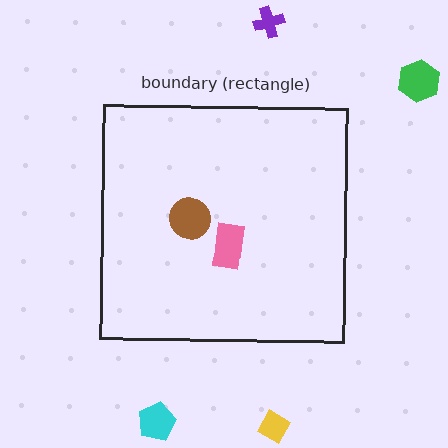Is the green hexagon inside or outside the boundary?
Outside.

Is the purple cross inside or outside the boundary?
Outside.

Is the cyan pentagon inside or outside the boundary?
Outside.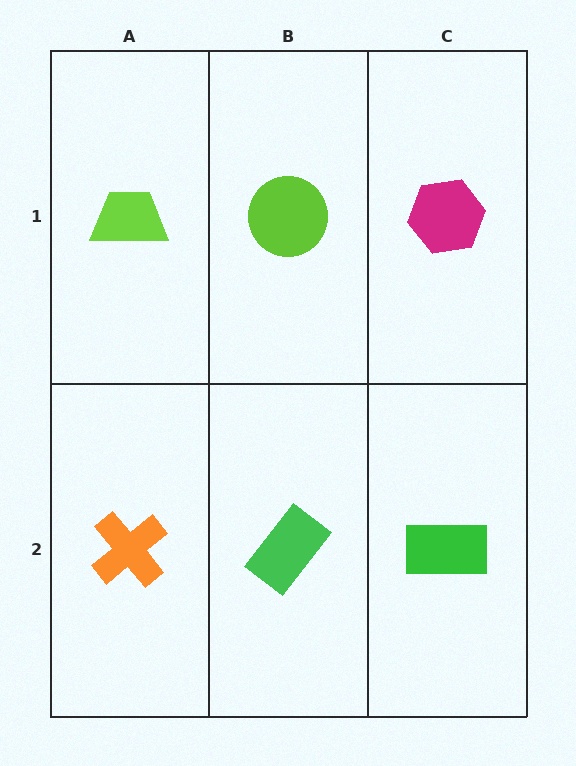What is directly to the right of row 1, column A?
A lime circle.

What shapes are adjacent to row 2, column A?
A lime trapezoid (row 1, column A), a green rectangle (row 2, column B).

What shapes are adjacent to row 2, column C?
A magenta hexagon (row 1, column C), a green rectangle (row 2, column B).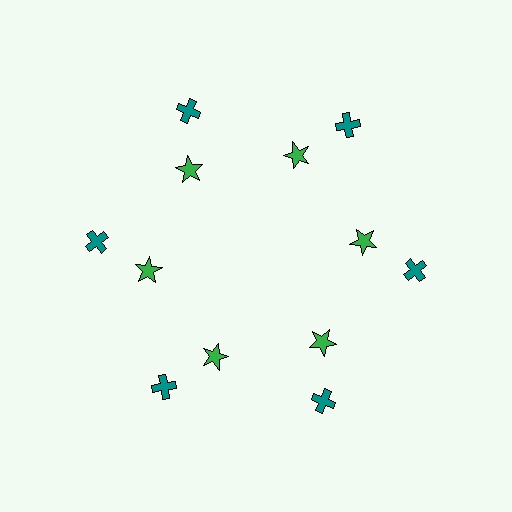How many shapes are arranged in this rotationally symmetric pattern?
There are 12 shapes, arranged in 6 groups of 2.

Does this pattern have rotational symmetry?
Yes, this pattern has 6-fold rotational symmetry. It looks the same after rotating 60 degrees around the center.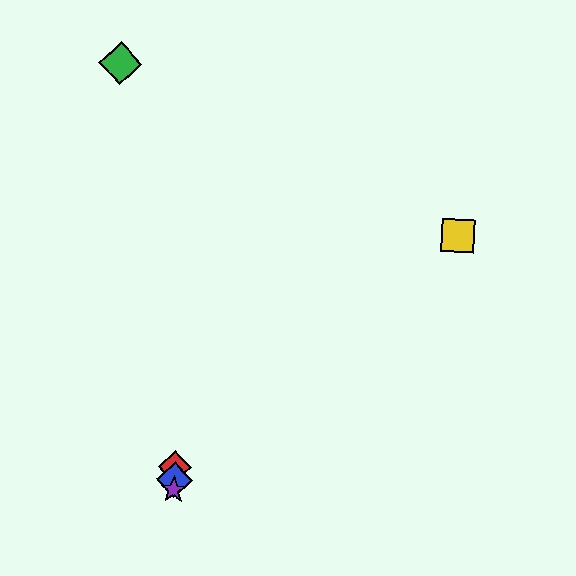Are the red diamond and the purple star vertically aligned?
Yes, both are at x≈175.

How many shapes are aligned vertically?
3 shapes (the red diamond, the blue diamond, the purple star) are aligned vertically.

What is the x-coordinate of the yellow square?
The yellow square is at x≈458.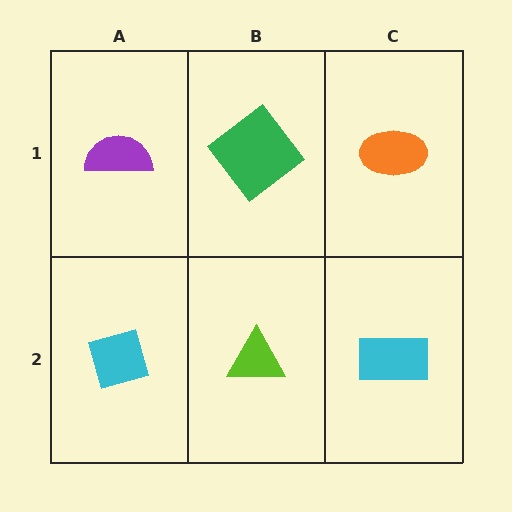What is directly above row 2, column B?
A green diamond.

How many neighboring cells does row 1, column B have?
3.